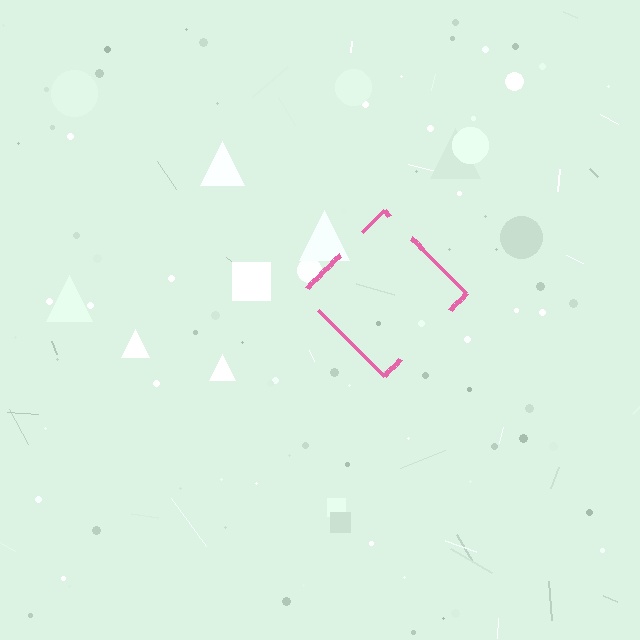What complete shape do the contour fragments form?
The contour fragments form a diamond.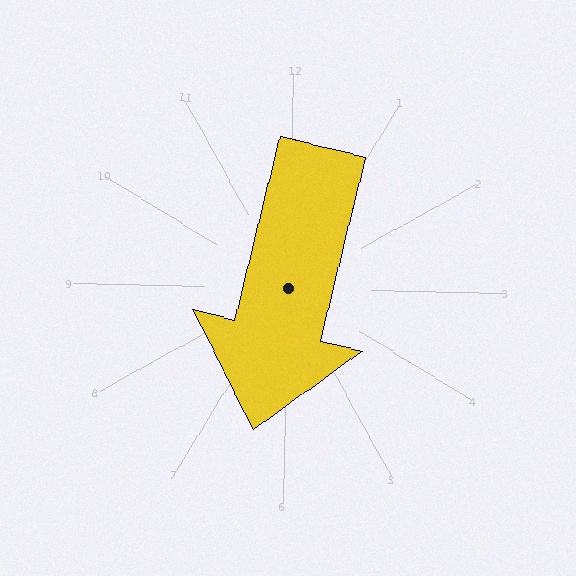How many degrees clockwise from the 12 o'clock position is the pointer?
Approximately 192 degrees.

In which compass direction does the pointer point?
South.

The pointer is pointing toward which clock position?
Roughly 6 o'clock.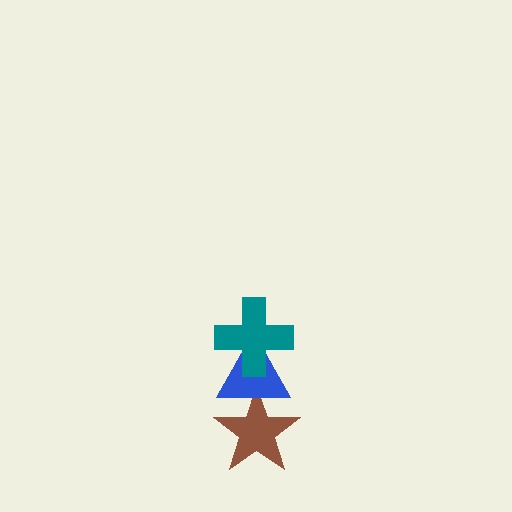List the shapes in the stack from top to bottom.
From top to bottom: the teal cross, the blue triangle, the brown star.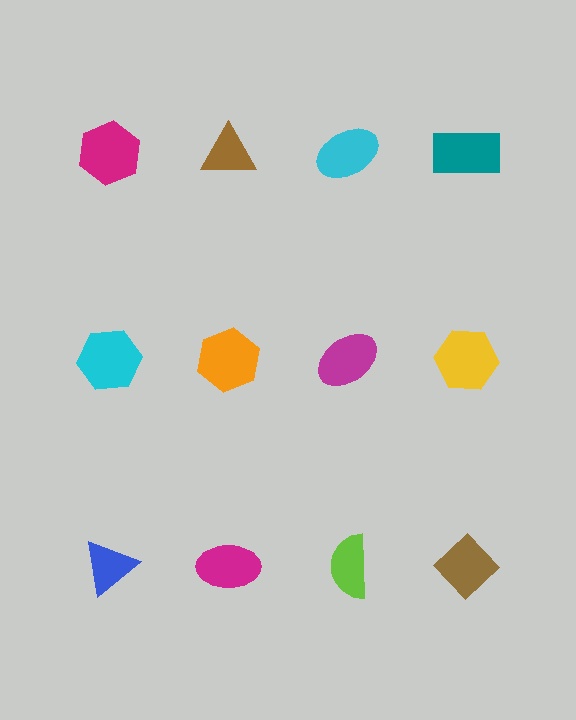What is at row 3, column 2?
A magenta ellipse.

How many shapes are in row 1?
4 shapes.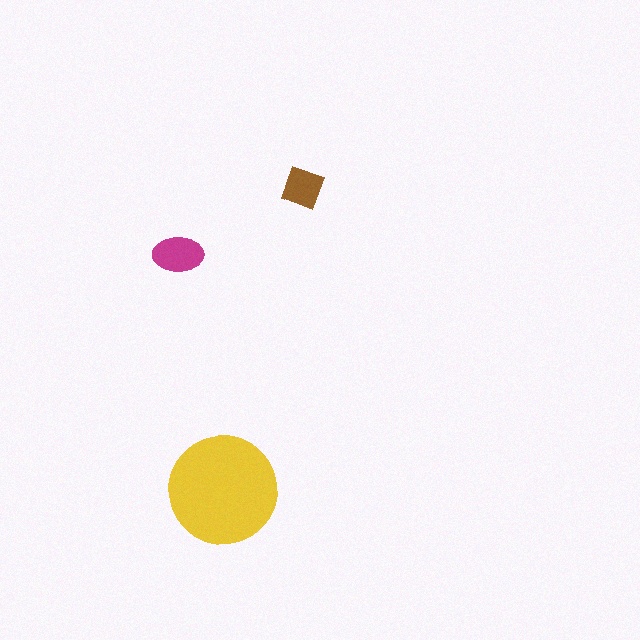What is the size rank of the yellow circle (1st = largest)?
1st.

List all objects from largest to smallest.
The yellow circle, the magenta ellipse, the brown square.